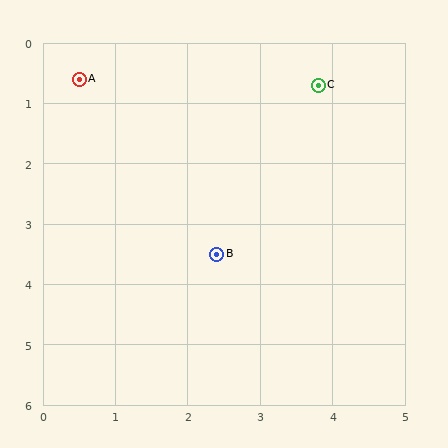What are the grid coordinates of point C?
Point C is at approximately (3.8, 0.7).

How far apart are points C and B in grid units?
Points C and B are about 3.1 grid units apart.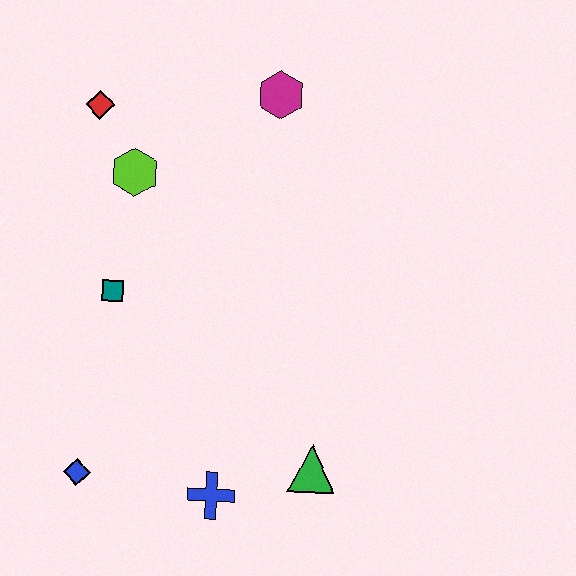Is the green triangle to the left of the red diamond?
No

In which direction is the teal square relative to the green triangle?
The teal square is to the left of the green triangle.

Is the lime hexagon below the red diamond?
Yes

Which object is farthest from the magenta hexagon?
The blue diamond is farthest from the magenta hexagon.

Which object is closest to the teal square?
The lime hexagon is closest to the teal square.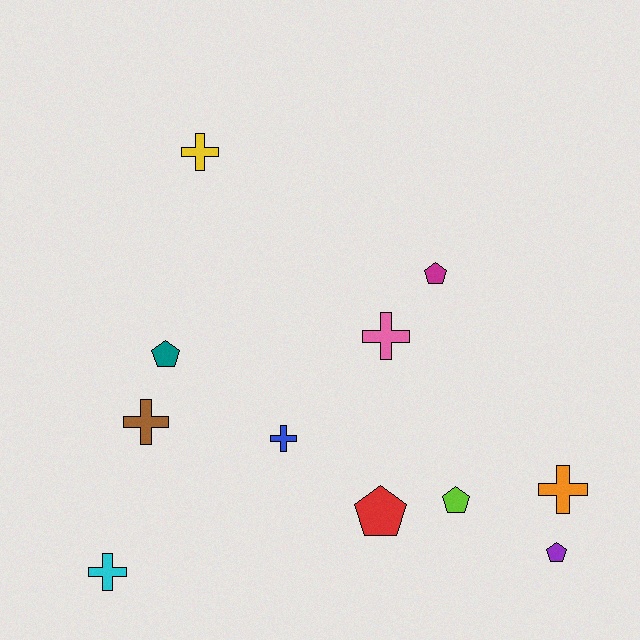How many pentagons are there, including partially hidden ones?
There are 5 pentagons.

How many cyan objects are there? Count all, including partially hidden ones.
There is 1 cyan object.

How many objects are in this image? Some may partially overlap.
There are 11 objects.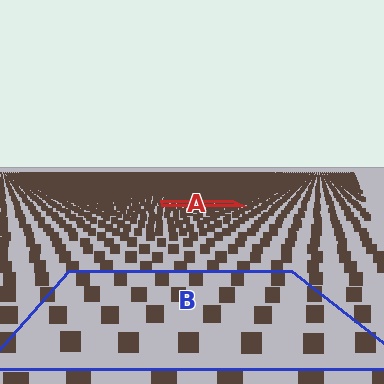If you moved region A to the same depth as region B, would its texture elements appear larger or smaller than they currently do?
They would appear larger. At a closer depth, the same texture elements are projected at a bigger on-screen size.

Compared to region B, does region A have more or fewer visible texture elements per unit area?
Region A has more texture elements per unit area — they are packed more densely because it is farther away.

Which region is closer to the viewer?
Region B is closer. The texture elements there are larger and more spread out.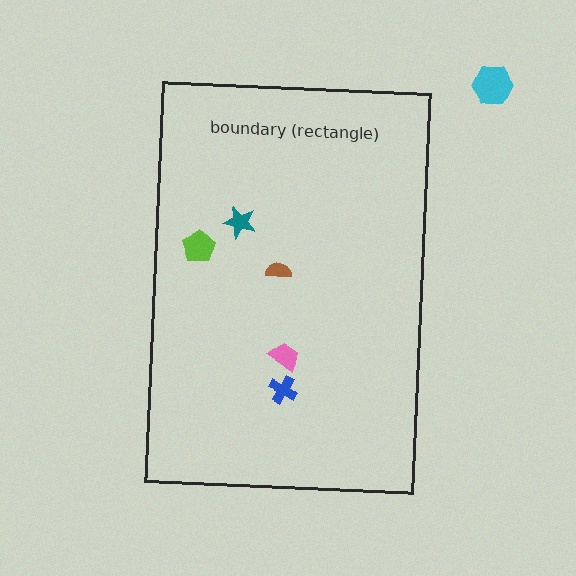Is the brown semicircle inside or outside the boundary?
Inside.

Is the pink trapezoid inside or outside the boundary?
Inside.